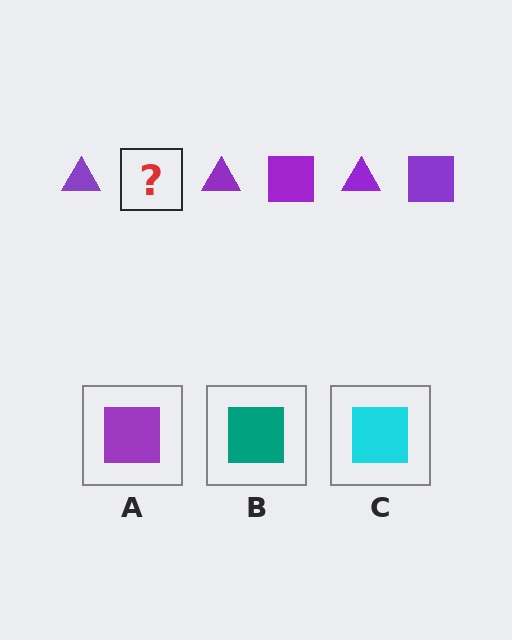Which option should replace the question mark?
Option A.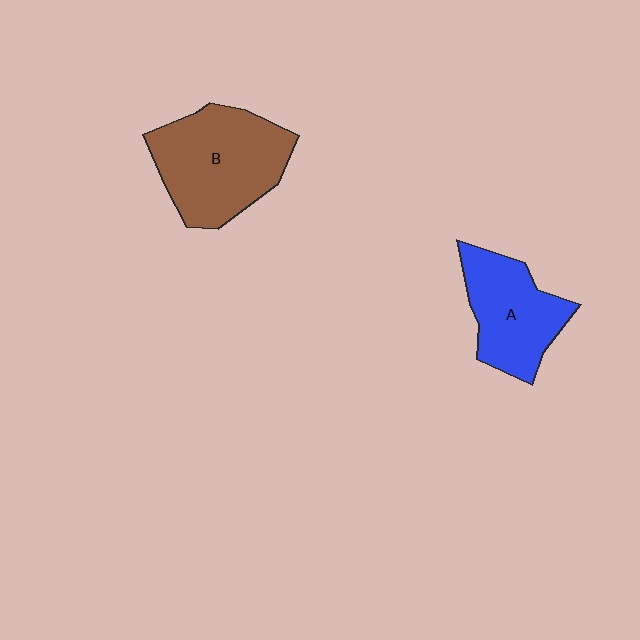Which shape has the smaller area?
Shape A (blue).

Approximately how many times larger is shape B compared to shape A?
Approximately 1.3 times.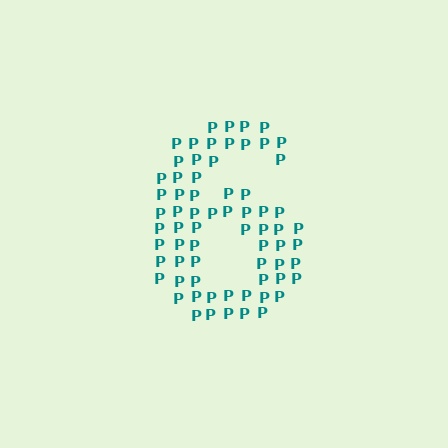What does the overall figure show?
The overall figure shows the digit 6.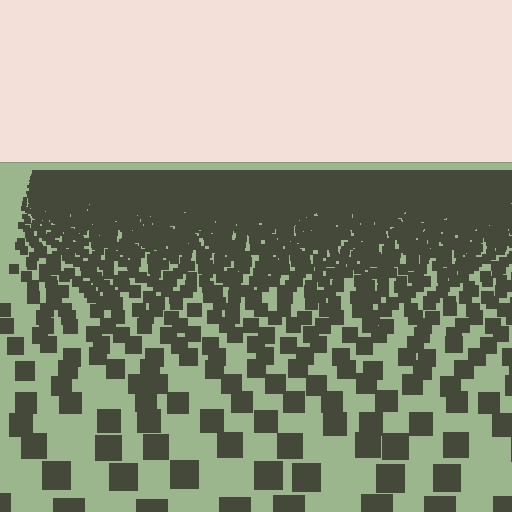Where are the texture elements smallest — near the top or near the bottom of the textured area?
Near the top.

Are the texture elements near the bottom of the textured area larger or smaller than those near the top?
Larger. Near the bottom, elements are closer to the viewer and appear at a bigger on-screen size.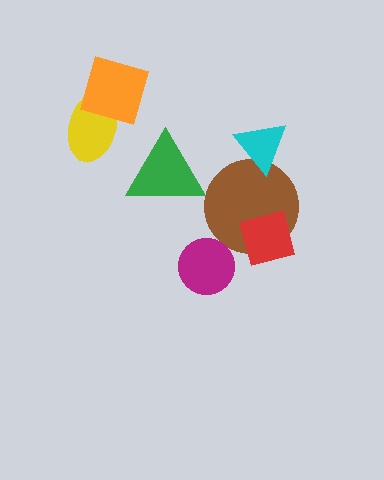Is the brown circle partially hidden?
Yes, it is partially covered by another shape.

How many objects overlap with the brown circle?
2 objects overlap with the brown circle.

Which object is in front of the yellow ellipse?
The orange diamond is in front of the yellow ellipse.